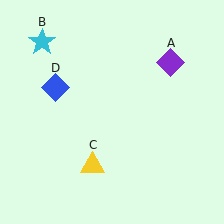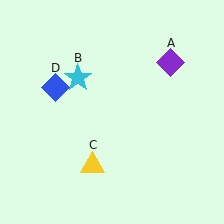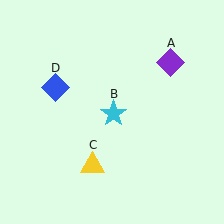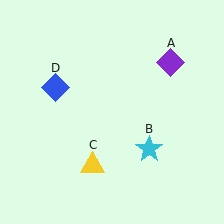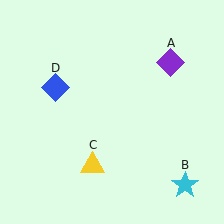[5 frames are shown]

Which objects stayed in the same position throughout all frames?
Purple diamond (object A) and yellow triangle (object C) and blue diamond (object D) remained stationary.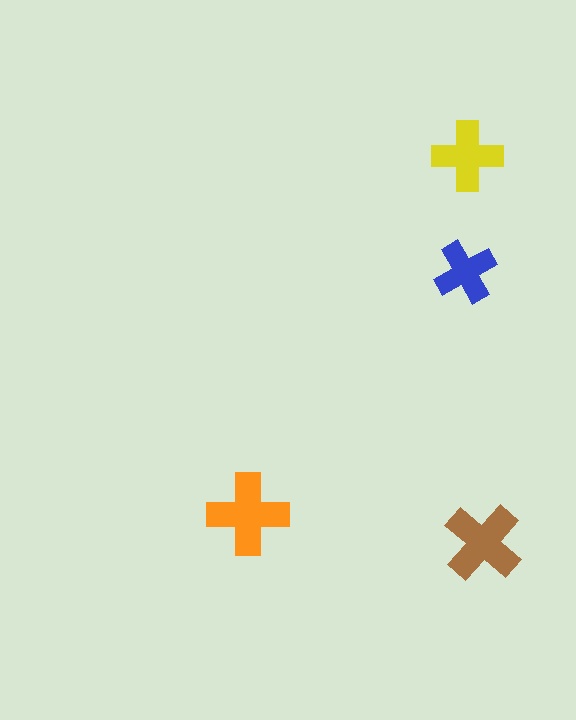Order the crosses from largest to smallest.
the orange one, the brown one, the yellow one, the blue one.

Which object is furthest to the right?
The brown cross is rightmost.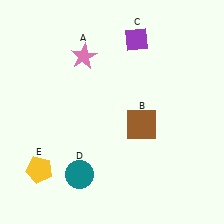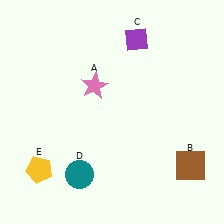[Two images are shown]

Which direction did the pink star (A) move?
The pink star (A) moved down.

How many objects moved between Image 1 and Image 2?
2 objects moved between the two images.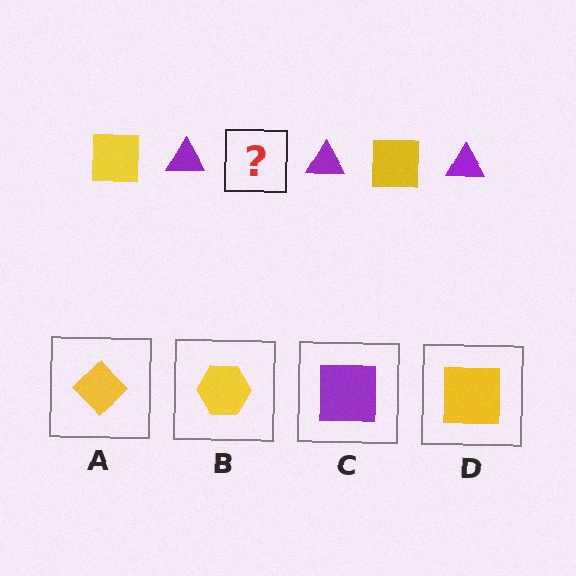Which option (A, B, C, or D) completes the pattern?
D.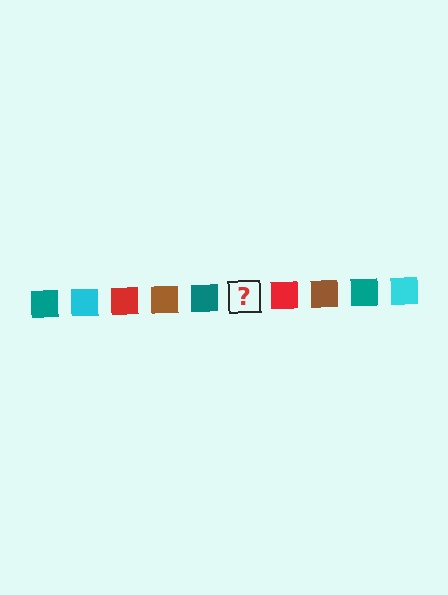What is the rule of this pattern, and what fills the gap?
The rule is that the pattern cycles through teal, cyan, red, brown squares. The gap should be filled with a cyan square.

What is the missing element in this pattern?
The missing element is a cyan square.